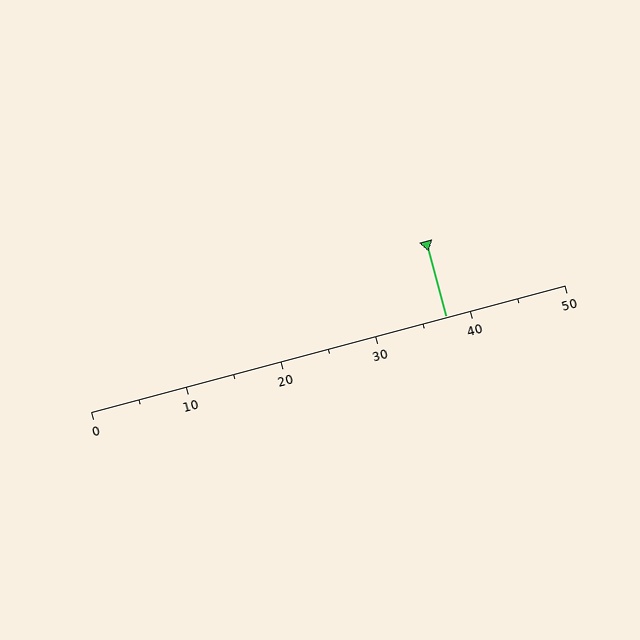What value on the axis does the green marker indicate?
The marker indicates approximately 37.5.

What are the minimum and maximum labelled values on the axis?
The axis runs from 0 to 50.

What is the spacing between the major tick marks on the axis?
The major ticks are spaced 10 apart.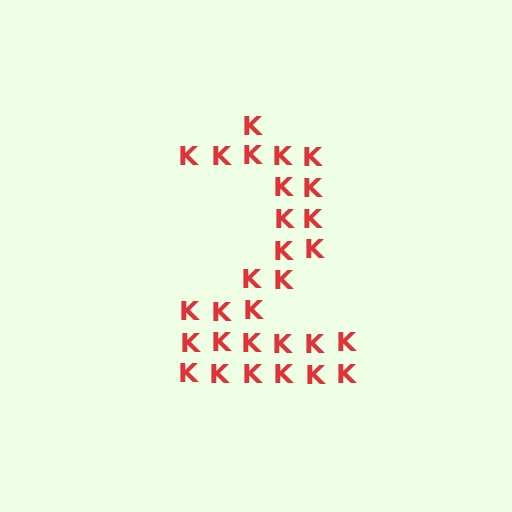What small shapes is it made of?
It is made of small letter K's.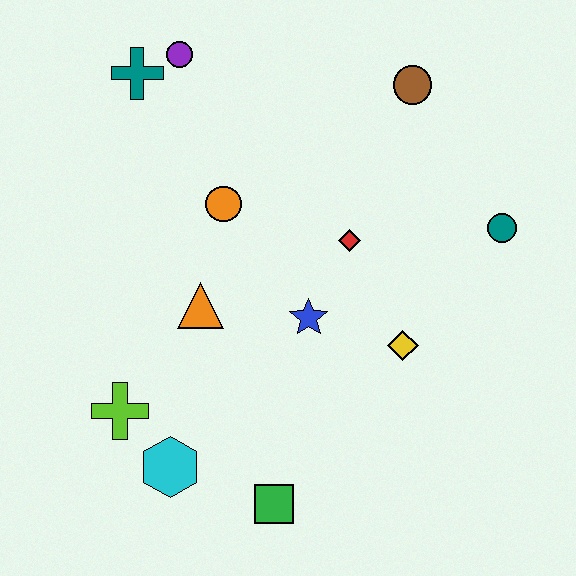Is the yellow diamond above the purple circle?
No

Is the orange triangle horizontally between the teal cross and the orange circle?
Yes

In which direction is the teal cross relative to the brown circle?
The teal cross is to the left of the brown circle.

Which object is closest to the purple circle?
The teal cross is closest to the purple circle.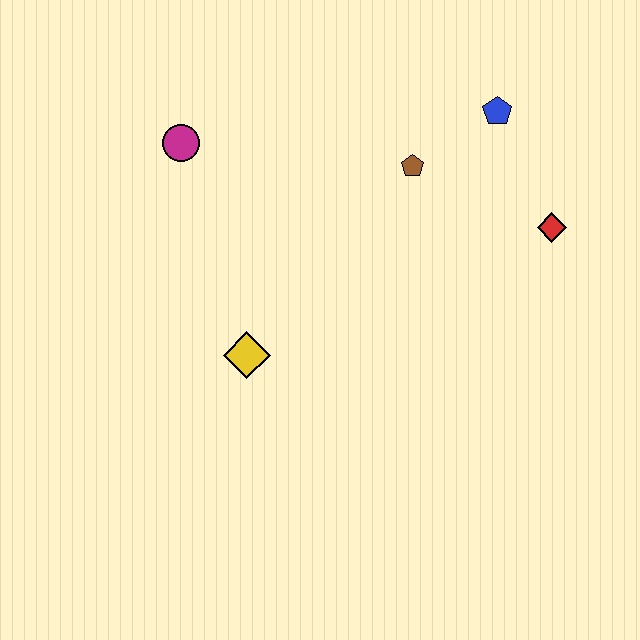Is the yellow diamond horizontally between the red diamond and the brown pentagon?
No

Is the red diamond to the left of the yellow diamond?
No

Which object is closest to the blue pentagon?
The brown pentagon is closest to the blue pentagon.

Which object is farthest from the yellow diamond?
The blue pentagon is farthest from the yellow diamond.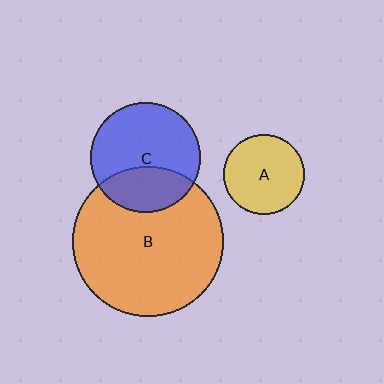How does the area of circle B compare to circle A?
Approximately 3.5 times.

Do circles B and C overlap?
Yes.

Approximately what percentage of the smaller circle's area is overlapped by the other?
Approximately 35%.